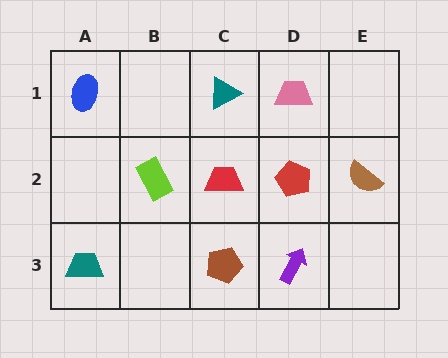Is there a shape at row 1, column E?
No, that cell is empty.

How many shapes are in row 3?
3 shapes.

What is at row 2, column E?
A brown semicircle.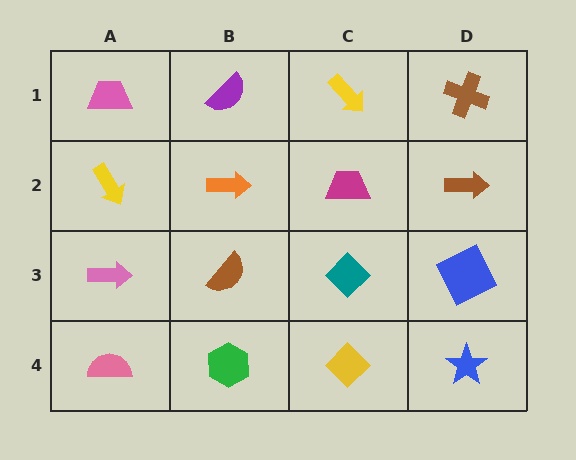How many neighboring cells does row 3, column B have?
4.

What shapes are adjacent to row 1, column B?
An orange arrow (row 2, column B), a pink trapezoid (row 1, column A), a yellow arrow (row 1, column C).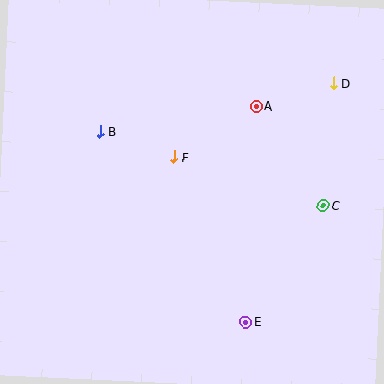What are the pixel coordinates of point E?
Point E is at (246, 322).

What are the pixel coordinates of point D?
Point D is at (334, 83).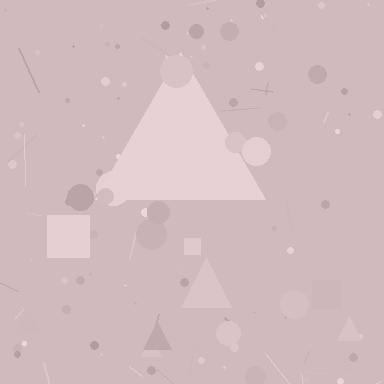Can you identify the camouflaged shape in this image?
The camouflaged shape is a triangle.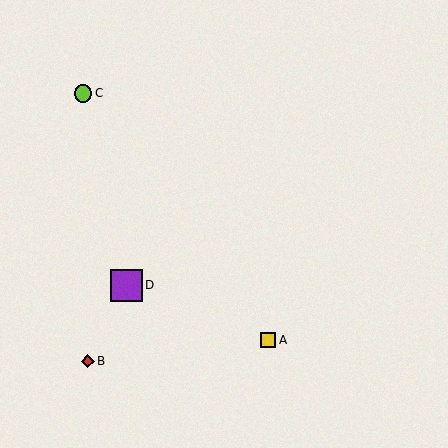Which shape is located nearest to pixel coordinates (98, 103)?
The lime circle (labeled C) at (83, 93) is nearest to that location.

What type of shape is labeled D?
Shape D is a purple square.